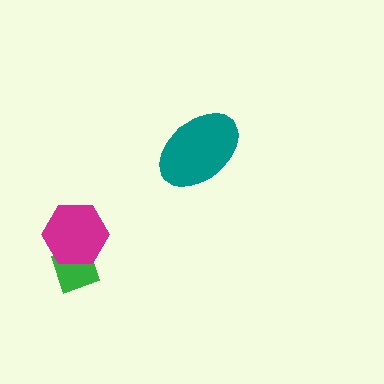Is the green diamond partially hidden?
Yes, it is partially covered by another shape.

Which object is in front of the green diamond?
The magenta hexagon is in front of the green diamond.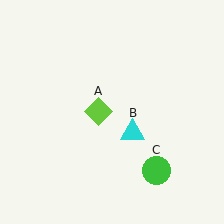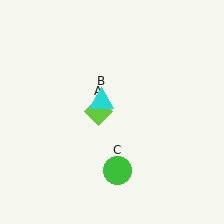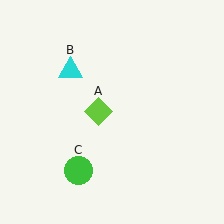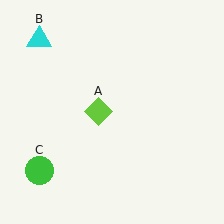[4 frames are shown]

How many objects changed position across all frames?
2 objects changed position: cyan triangle (object B), green circle (object C).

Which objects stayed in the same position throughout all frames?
Lime diamond (object A) remained stationary.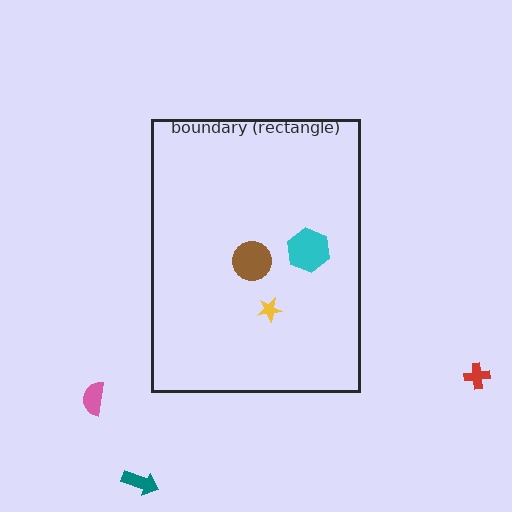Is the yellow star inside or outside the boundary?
Inside.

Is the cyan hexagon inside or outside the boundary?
Inside.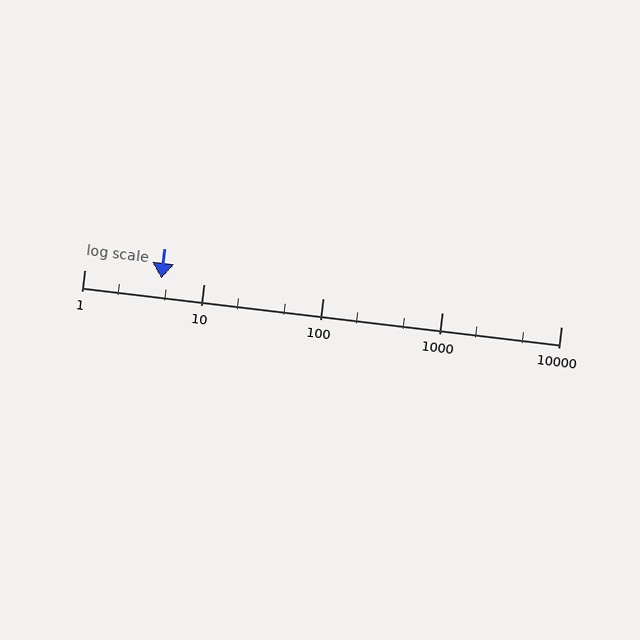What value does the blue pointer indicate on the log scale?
The pointer indicates approximately 4.4.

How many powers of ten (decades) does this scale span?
The scale spans 4 decades, from 1 to 10000.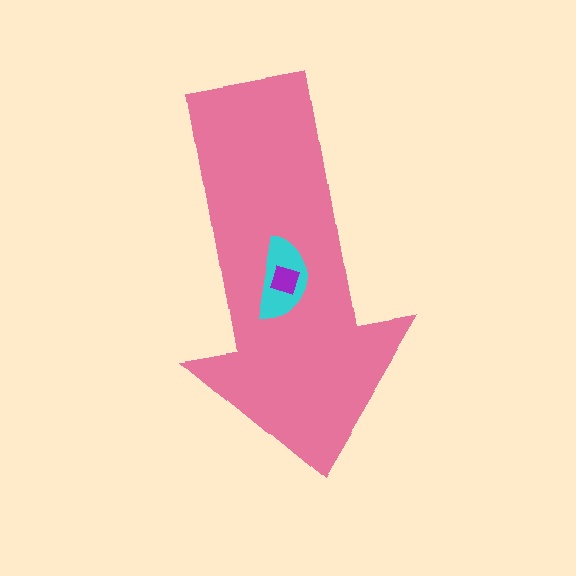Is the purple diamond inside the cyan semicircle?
Yes.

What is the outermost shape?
The pink arrow.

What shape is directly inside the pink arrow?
The cyan semicircle.